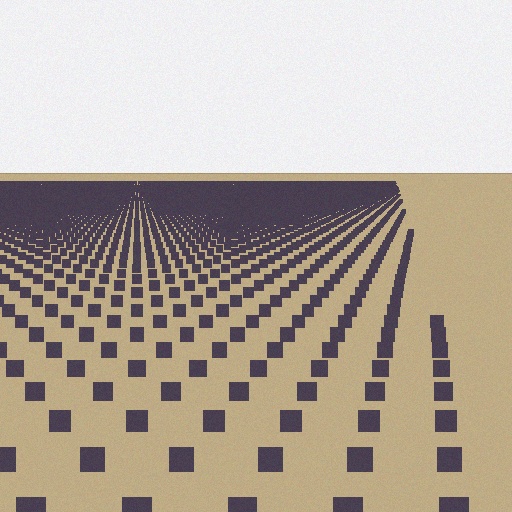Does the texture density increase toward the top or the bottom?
Density increases toward the top.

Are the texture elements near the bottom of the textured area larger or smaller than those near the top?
Larger. Near the bottom, elements are closer to the viewer and appear at a bigger on-screen size.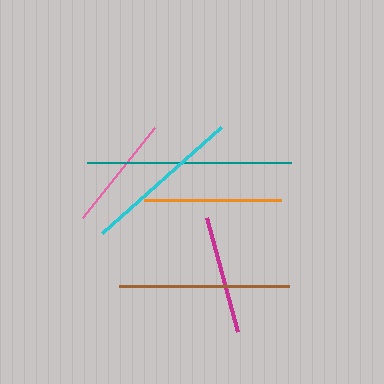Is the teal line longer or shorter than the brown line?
The teal line is longer than the brown line.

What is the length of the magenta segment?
The magenta segment is approximately 119 pixels long.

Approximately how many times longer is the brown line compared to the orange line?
The brown line is approximately 1.2 times the length of the orange line.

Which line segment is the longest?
The teal line is the longest at approximately 204 pixels.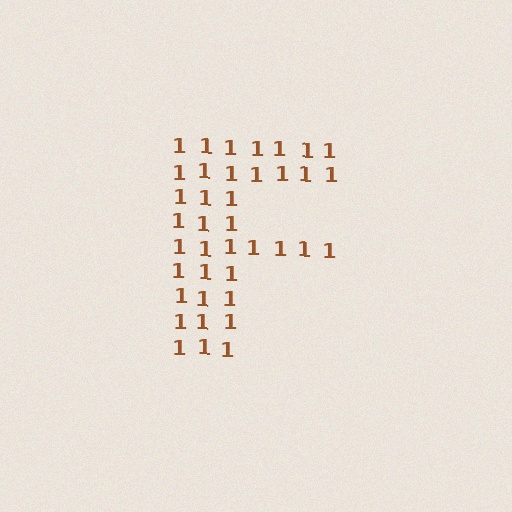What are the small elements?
The small elements are digit 1's.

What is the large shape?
The large shape is the letter F.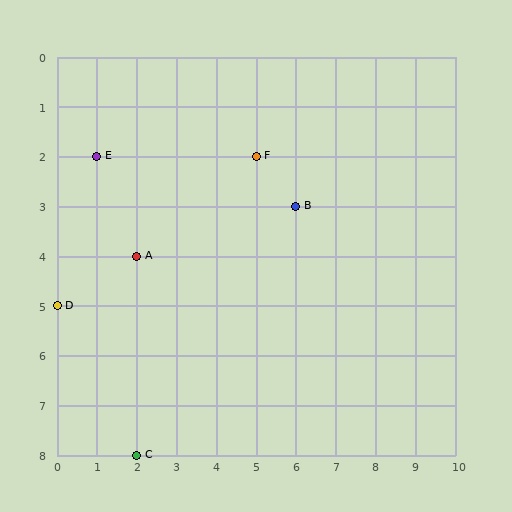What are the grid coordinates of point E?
Point E is at grid coordinates (1, 2).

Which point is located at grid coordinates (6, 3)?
Point B is at (6, 3).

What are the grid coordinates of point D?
Point D is at grid coordinates (0, 5).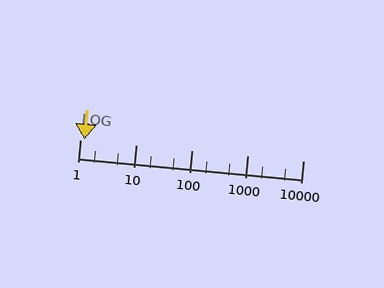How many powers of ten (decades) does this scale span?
The scale spans 4 decades, from 1 to 10000.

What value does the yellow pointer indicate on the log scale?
The pointer indicates approximately 1.2.